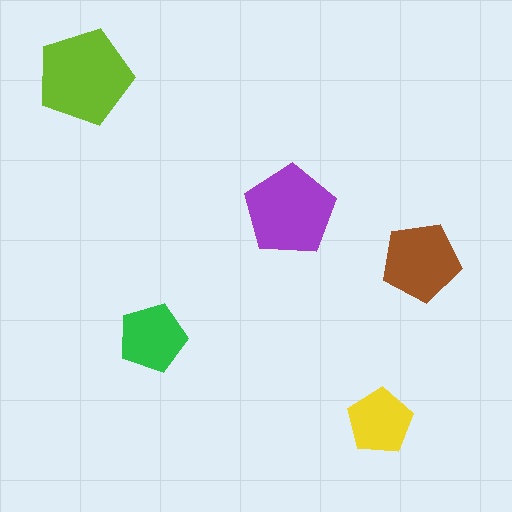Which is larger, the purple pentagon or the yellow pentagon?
The purple one.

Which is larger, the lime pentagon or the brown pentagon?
The lime one.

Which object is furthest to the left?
The lime pentagon is leftmost.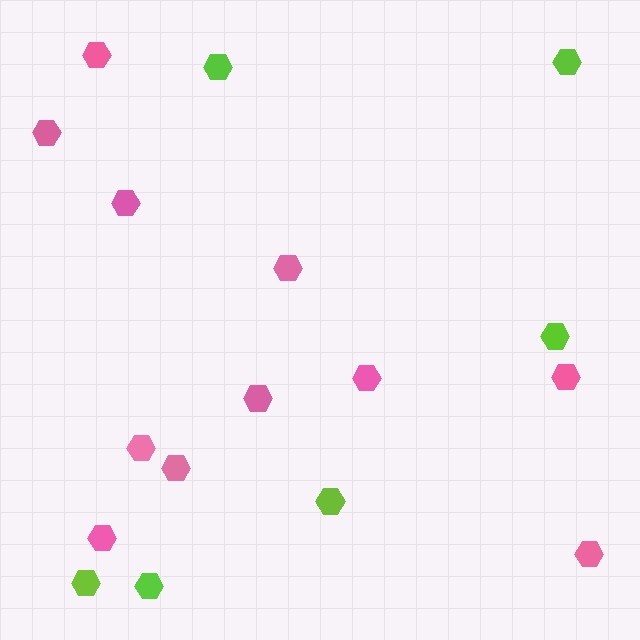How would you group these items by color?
There are 2 groups: one group of lime hexagons (6) and one group of pink hexagons (11).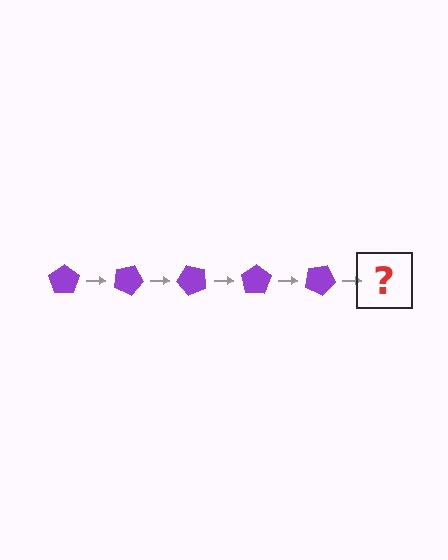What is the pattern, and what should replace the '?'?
The pattern is that the pentagon rotates 25 degrees each step. The '?' should be a purple pentagon rotated 125 degrees.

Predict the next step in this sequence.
The next step is a purple pentagon rotated 125 degrees.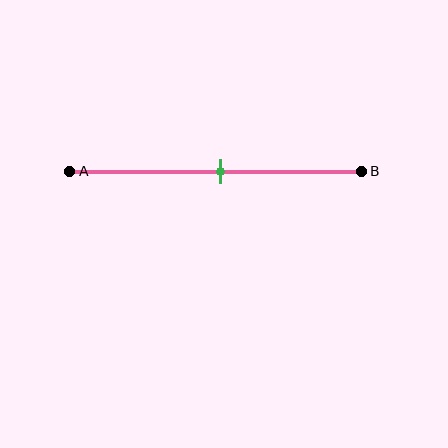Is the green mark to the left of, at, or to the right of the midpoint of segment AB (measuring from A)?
The green mark is approximately at the midpoint of segment AB.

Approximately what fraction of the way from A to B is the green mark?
The green mark is approximately 50% of the way from A to B.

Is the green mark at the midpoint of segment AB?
Yes, the mark is approximately at the midpoint.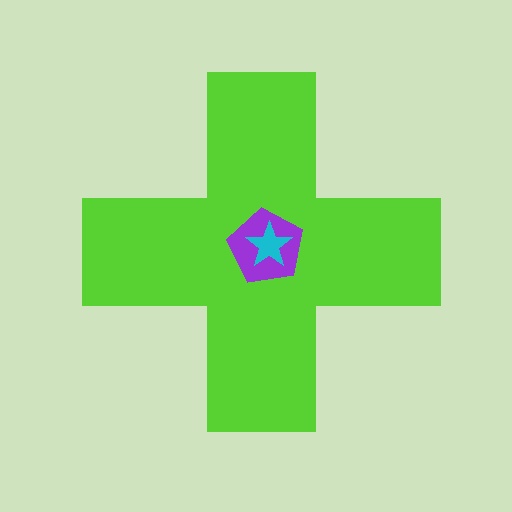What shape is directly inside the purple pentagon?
The cyan star.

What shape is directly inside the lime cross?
The purple pentagon.